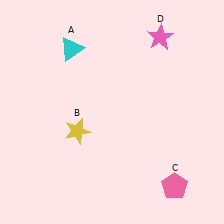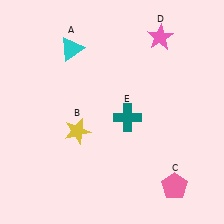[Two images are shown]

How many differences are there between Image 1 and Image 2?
There is 1 difference between the two images.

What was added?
A teal cross (E) was added in Image 2.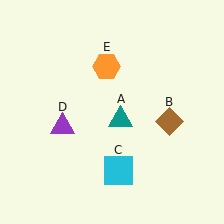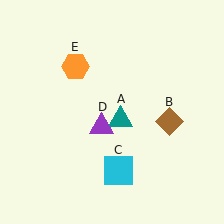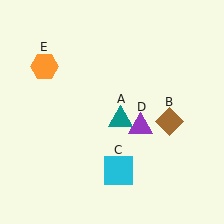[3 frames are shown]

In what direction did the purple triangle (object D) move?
The purple triangle (object D) moved right.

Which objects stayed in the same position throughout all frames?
Teal triangle (object A) and brown diamond (object B) and cyan square (object C) remained stationary.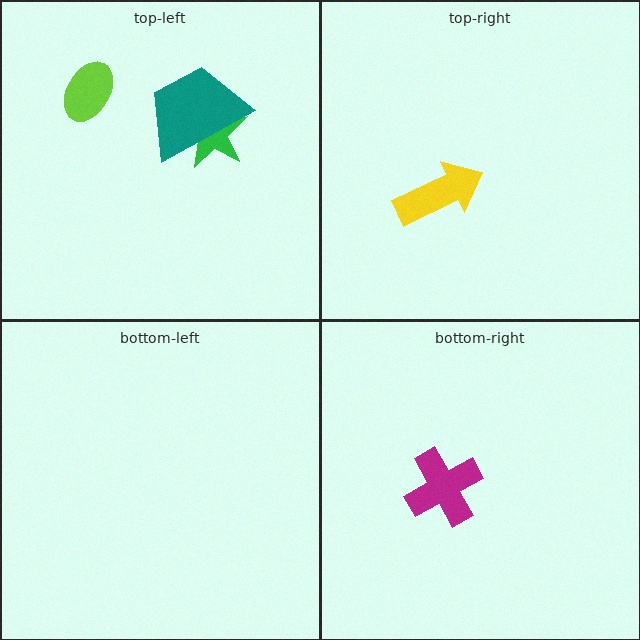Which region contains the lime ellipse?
The top-left region.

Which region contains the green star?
The top-left region.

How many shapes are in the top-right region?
1.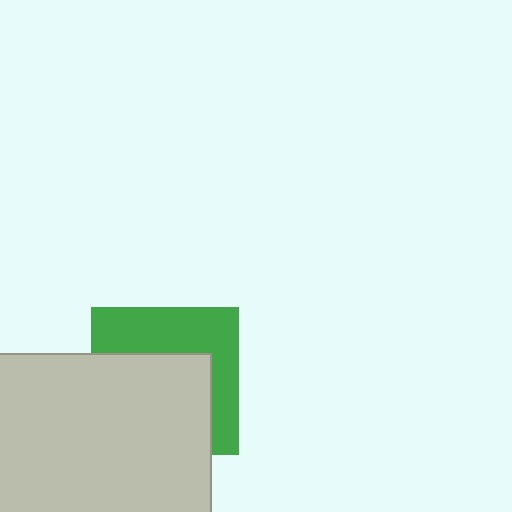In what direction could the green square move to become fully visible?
The green square could move up. That would shift it out from behind the light gray rectangle entirely.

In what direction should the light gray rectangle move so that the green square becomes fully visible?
The light gray rectangle should move down. That is the shortest direction to clear the overlap and leave the green square fully visible.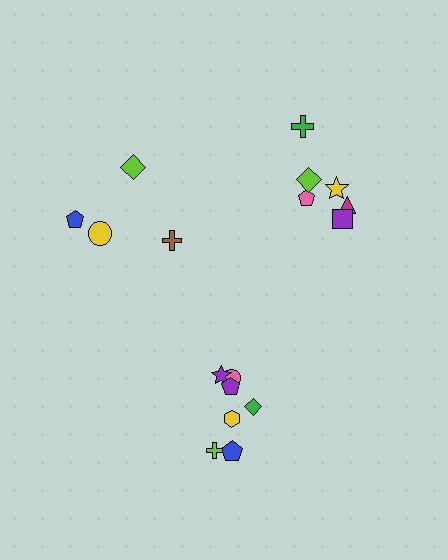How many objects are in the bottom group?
There are 7 objects.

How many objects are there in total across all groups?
There are 17 objects.